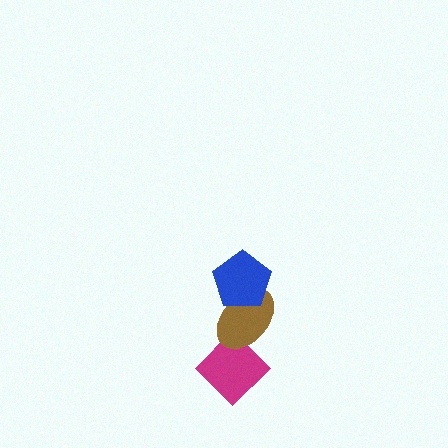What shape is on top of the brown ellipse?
The blue pentagon is on top of the brown ellipse.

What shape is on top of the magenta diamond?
The brown ellipse is on top of the magenta diamond.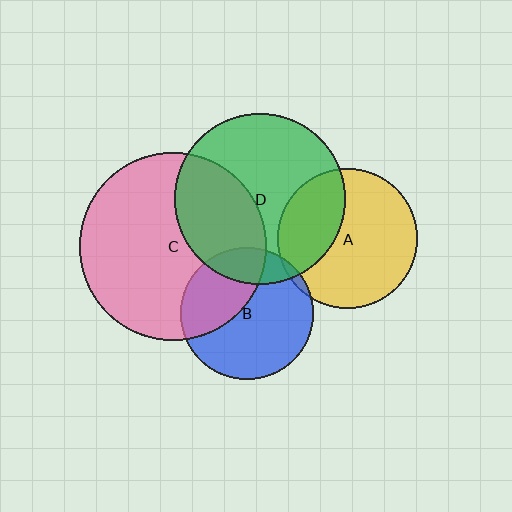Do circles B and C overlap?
Yes.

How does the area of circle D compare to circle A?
Approximately 1.5 times.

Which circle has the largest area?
Circle C (pink).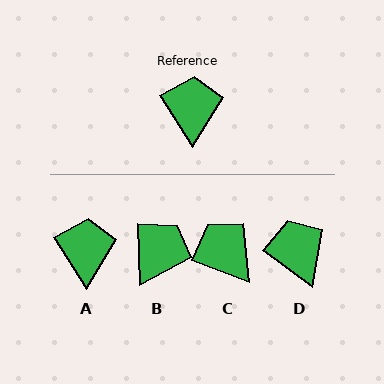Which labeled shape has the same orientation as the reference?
A.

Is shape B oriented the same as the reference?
No, it is off by about 31 degrees.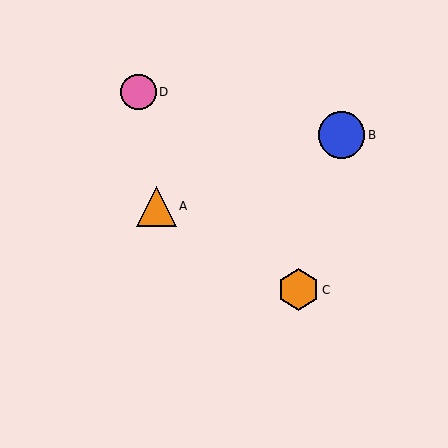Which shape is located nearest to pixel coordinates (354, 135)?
The blue circle (labeled B) at (341, 135) is nearest to that location.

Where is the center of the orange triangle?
The center of the orange triangle is at (156, 206).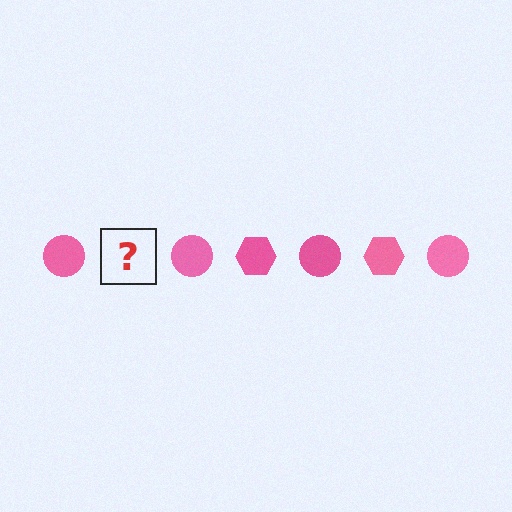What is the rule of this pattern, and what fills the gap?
The rule is that the pattern cycles through circle, hexagon shapes in pink. The gap should be filled with a pink hexagon.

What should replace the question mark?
The question mark should be replaced with a pink hexagon.